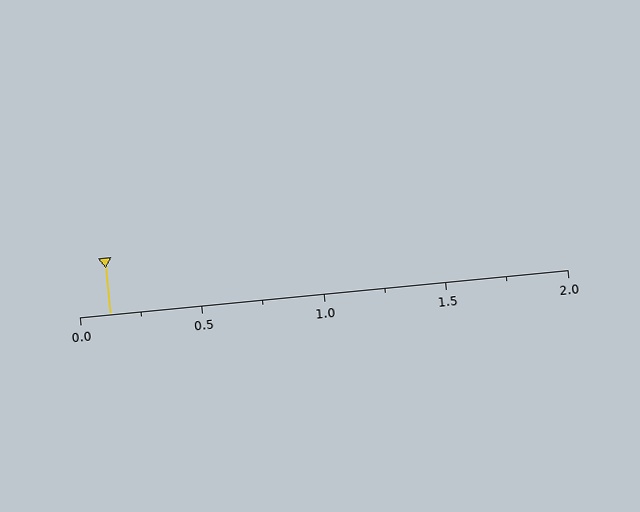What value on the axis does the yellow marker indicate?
The marker indicates approximately 0.12.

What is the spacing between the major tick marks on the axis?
The major ticks are spaced 0.5 apart.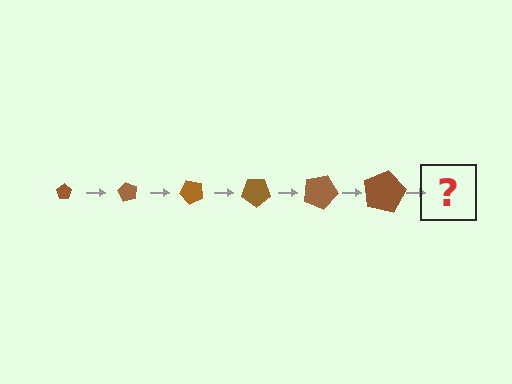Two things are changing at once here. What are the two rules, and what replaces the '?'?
The two rules are that the pentagon grows larger each step and it rotates 60 degrees each step. The '?' should be a pentagon, larger than the previous one and rotated 360 degrees from the start.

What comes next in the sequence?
The next element should be a pentagon, larger than the previous one and rotated 360 degrees from the start.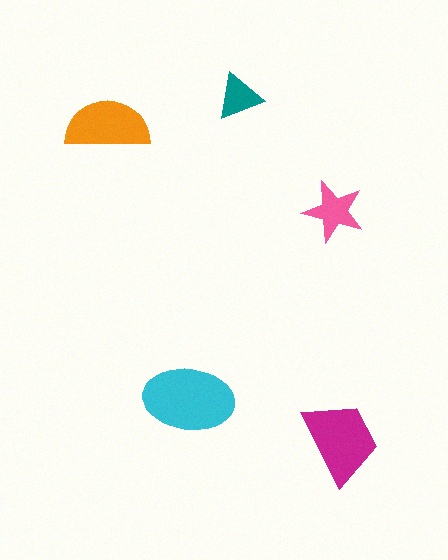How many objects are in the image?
There are 5 objects in the image.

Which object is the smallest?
The teal triangle.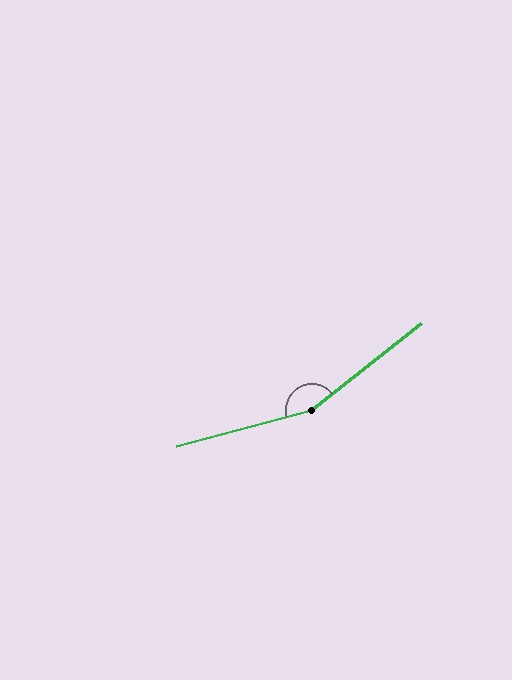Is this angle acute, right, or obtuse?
It is obtuse.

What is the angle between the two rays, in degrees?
Approximately 156 degrees.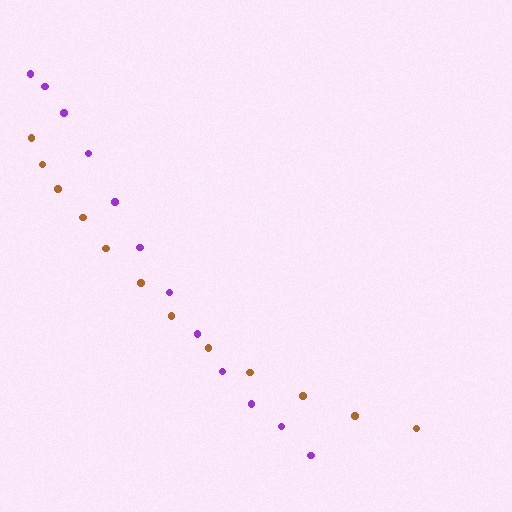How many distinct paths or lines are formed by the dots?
There are 2 distinct paths.